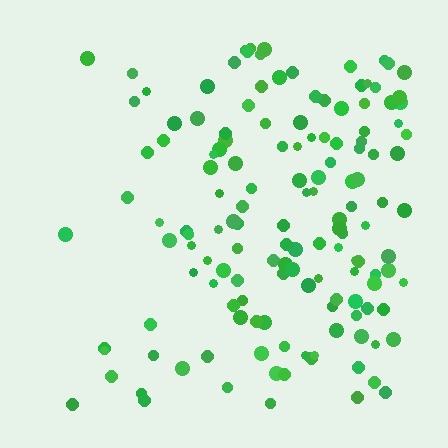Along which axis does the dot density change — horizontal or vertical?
Horizontal.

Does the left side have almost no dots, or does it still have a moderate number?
Still a moderate number, just noticeably fewer than the right.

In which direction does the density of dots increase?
From left to right, with the right side densest.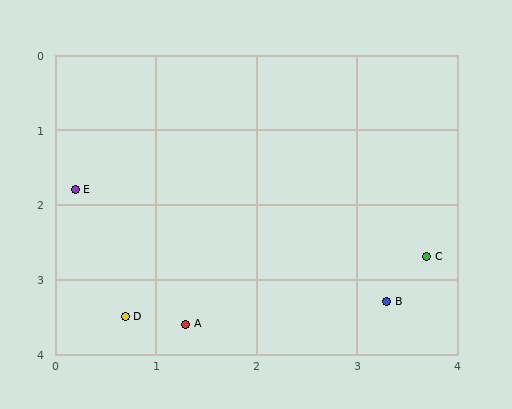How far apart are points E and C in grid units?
Points E and C are about 3.6 grid units apart.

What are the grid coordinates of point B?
Point B is at approximately (3.3, 3.3).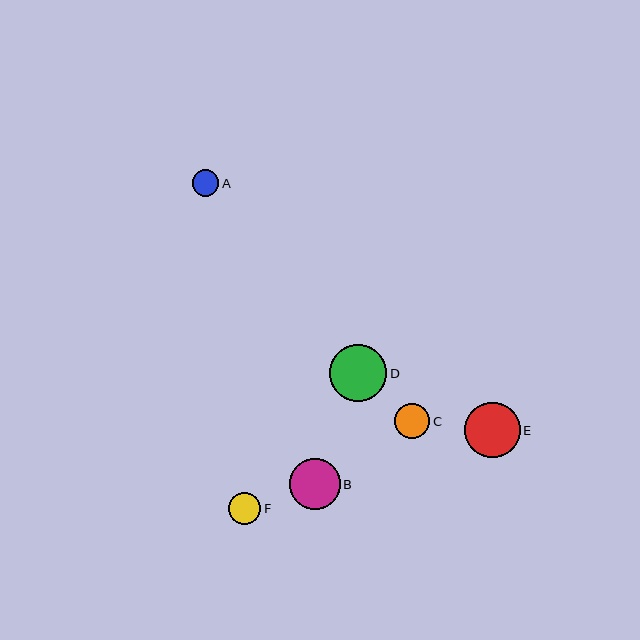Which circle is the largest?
Circle D is the largest with a size of approximately 57 pixels.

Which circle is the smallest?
Circle A is the smallest with a size of approximately 26 pixels.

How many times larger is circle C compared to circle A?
Circle C is approximately 1.3 times the size of circle A.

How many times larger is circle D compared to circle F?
Circle D is approximately 1.8 times the size of circle F.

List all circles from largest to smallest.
From largest to smallest: D, E, B, C, F, A.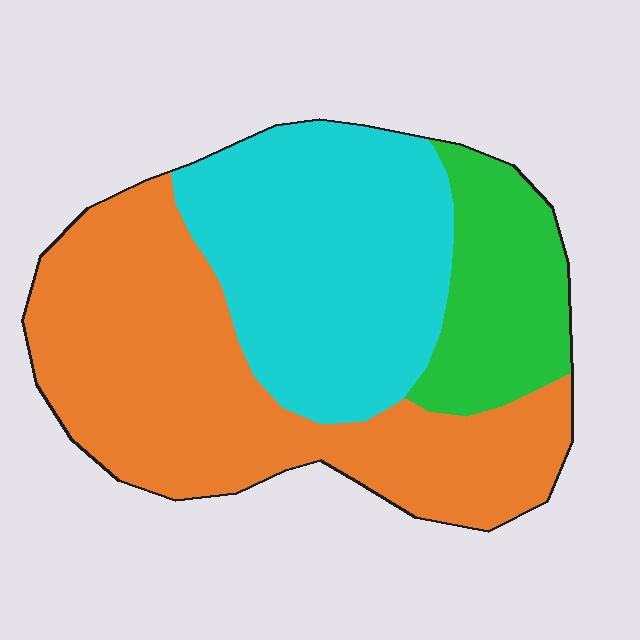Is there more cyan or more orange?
Orange.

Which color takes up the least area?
Green, at roughly 15%.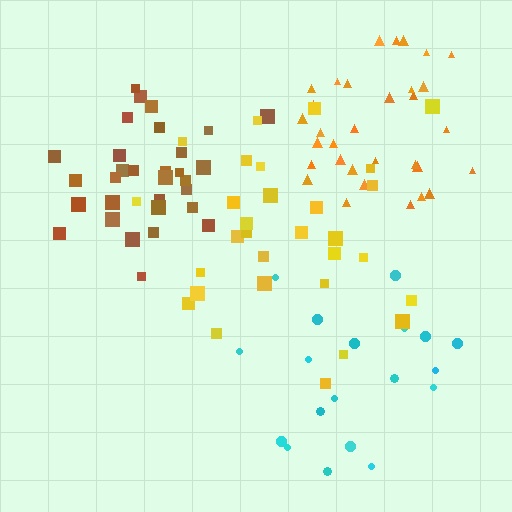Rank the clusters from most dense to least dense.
brown, orange, yellow, cyan.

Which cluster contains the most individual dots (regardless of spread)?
Orange (32).